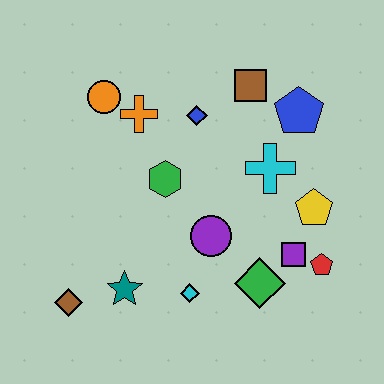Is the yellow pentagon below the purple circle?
No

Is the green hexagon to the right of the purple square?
No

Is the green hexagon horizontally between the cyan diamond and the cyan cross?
No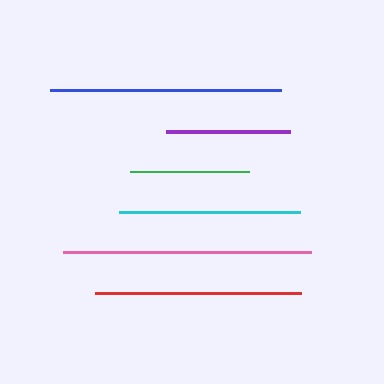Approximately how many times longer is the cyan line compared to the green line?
The cyan line is approximately 1.5 times the length of the green line.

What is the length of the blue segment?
The blue segment is approximately 231 pixels long.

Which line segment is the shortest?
The green line is the shortest at approximately 119 pixels.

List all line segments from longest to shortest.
From longest to shortest: pink, blue, red, cyan, purple, green.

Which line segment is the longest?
The pink line is the longest at approximately 248 pixels.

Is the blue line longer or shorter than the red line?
The blue line is longer than the red line.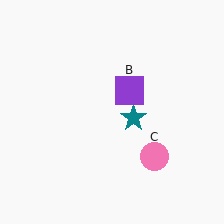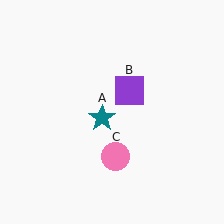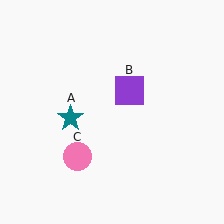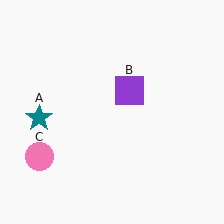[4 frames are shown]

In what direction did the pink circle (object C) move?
The pink circle (object C) moved left.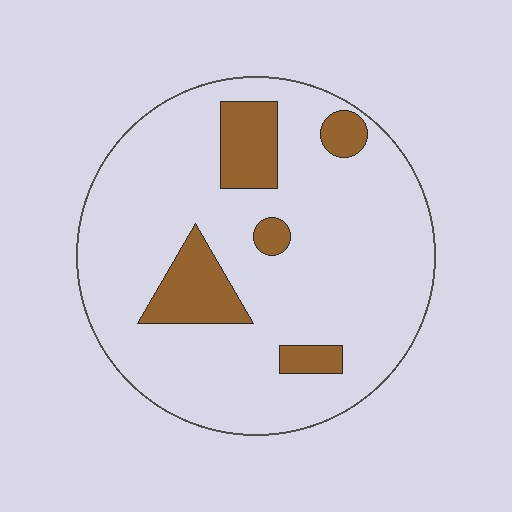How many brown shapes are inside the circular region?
5.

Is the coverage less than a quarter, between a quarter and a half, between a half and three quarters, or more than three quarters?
Less than a quarter.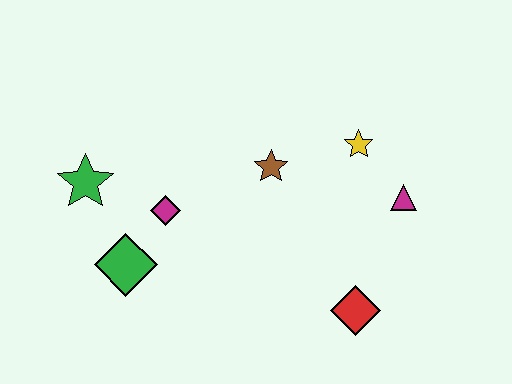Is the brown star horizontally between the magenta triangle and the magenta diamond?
Yes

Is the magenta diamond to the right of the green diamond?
Yes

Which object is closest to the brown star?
The yellow star is closest to the brown star.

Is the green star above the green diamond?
Yes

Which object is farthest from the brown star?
The green star is farthest from the brown star.